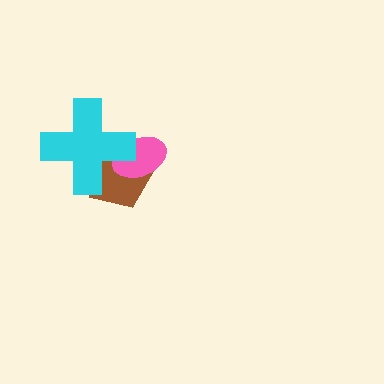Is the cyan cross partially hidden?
No, no other shape covers it.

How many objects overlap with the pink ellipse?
2 objects overlap with the pink ellipse.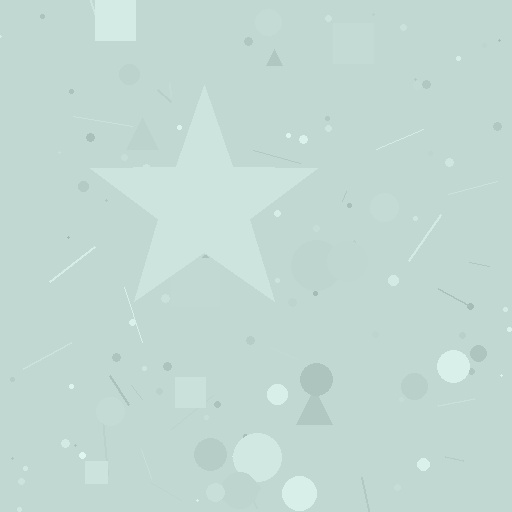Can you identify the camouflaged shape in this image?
The camouflaged shape is a star.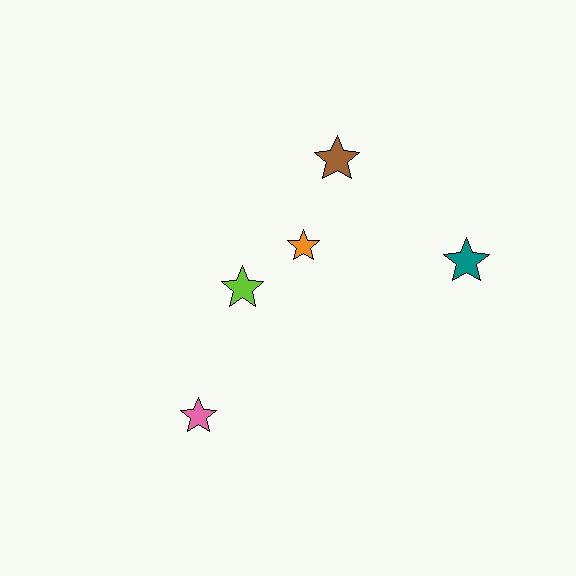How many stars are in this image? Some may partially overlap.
There are 5 stars.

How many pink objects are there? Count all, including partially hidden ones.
There is 1 pink object.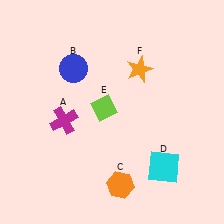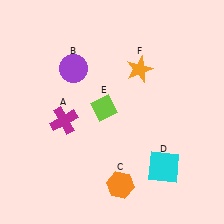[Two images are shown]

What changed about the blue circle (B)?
In Image 1, B is blue. In Image 2, it changed to purple.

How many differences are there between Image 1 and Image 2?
There is 1 difference between the two images.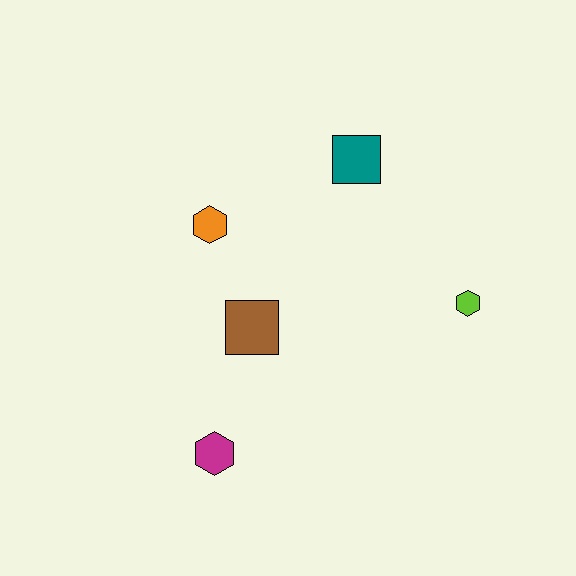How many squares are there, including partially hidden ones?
There are 2 squares.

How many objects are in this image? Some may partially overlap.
There are 5 objects.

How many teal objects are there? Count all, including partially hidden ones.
There is 1 teal object.